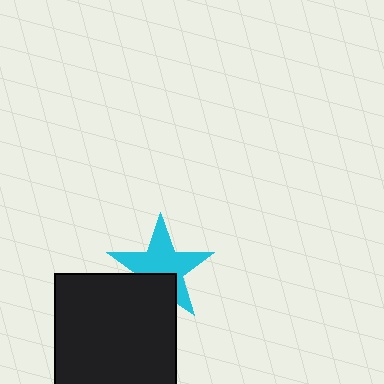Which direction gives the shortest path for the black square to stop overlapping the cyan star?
Moving down gives the shortest separation.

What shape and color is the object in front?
The object in front is a black square.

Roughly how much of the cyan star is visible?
Most of it is visible (roughly 70%).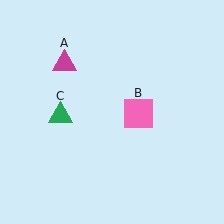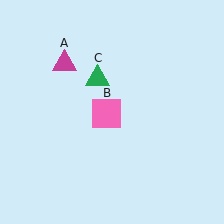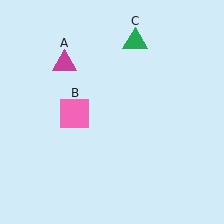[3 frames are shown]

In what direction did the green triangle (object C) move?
The green triangle (object C) moved up and to the right.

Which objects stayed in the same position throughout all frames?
Magenta triangle (object A) remained stationary.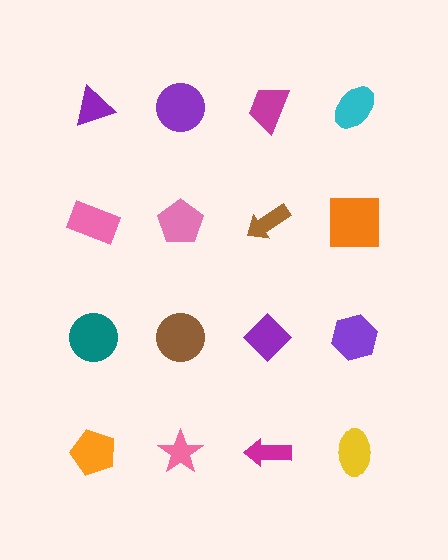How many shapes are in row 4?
4 shapes.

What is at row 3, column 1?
A teal circle.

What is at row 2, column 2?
A pink pentagon.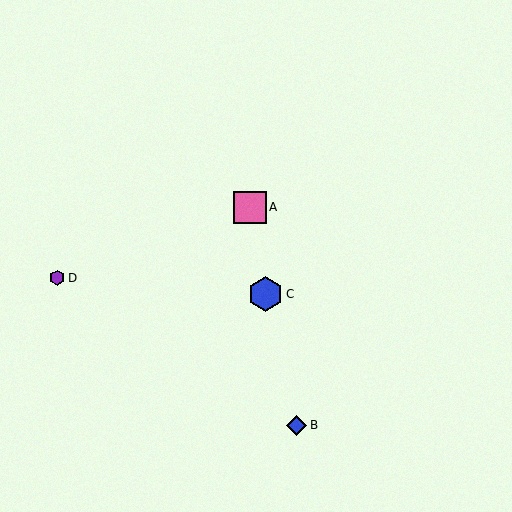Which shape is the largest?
The blue hexagon (labeled C) is the largest.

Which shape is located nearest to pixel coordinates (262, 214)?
The pink square (labeled A) at (250, 207) is nearest to that location.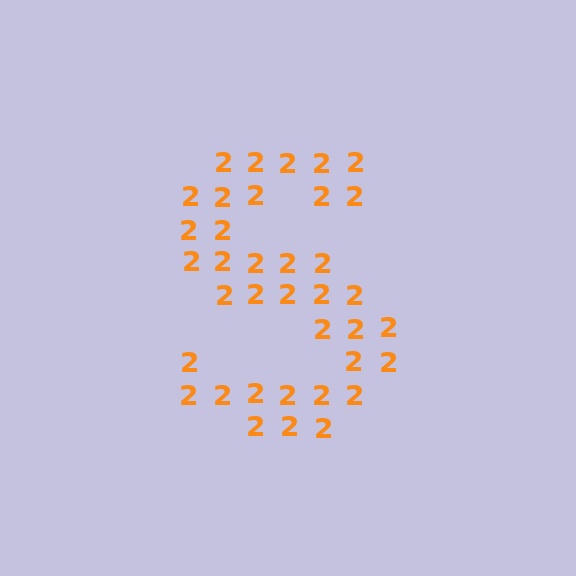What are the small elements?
The small elements are digit 2's.